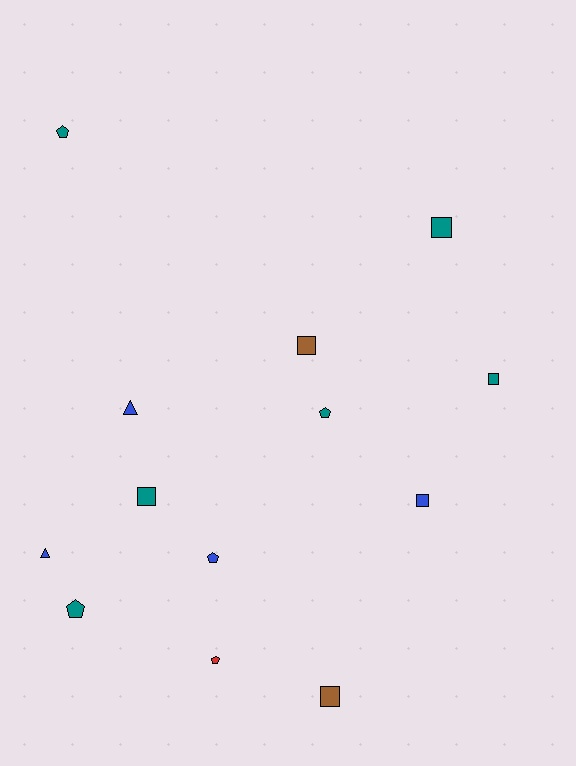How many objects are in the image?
There are 13 objects.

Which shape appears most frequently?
Square, with 6 objects.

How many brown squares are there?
There are 2 brown squares.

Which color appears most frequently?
Teal, with 6 objects.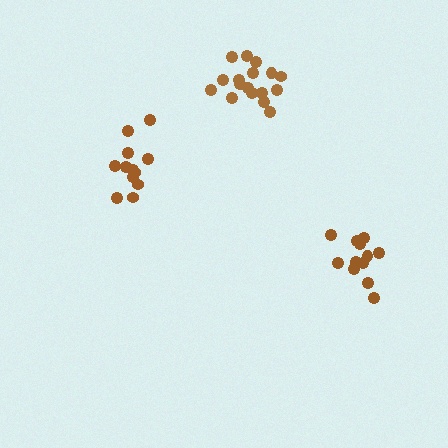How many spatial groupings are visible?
There are 3 spatial groupings.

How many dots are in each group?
Group 1: 17 dots, Group 2: 12 dots, Group 3: 12 dots (41 total).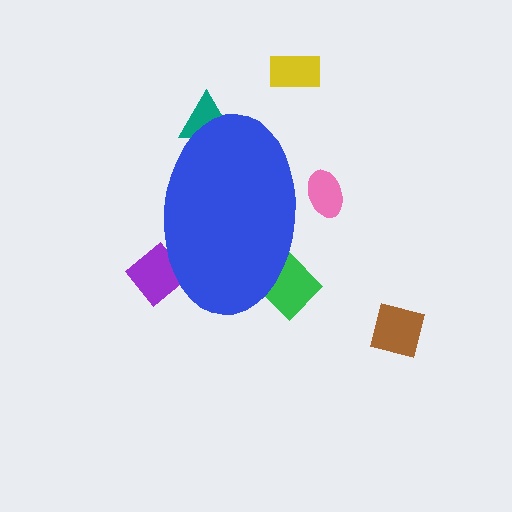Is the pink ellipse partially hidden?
Yes, the pink ellipse is partially hidden behind the blue ellipse.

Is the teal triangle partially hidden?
Yes, the teal triangle is partially hidden behind the blue ellipse.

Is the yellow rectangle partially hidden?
No, the yellow rectangle is fully visible.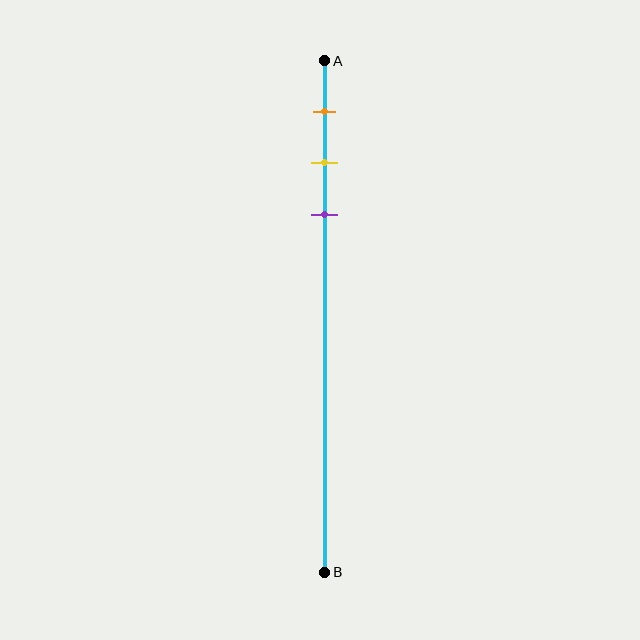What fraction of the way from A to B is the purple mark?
The purple mark is approximately 30% (0.3) of the way from A to B.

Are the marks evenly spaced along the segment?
Yes, the marks are approximately evenly spaced.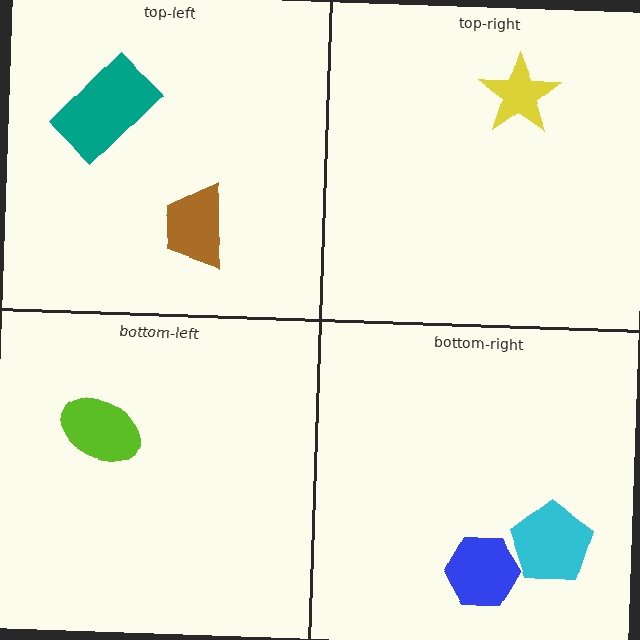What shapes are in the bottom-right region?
The cyan pentagon, the blue hexagon.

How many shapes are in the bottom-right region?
2.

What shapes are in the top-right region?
The yellow star.